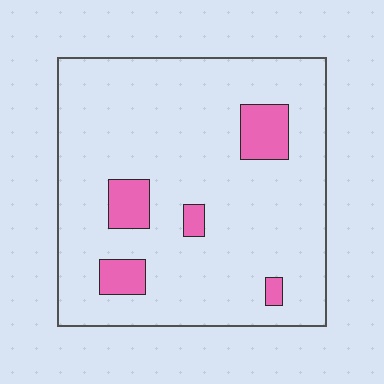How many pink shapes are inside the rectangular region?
5.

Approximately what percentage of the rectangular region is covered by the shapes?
Approximately 10%.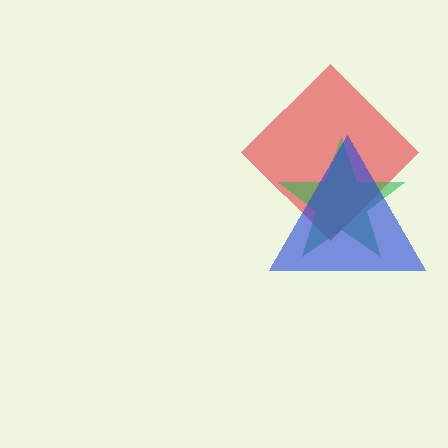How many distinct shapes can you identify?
There are 3 distinct shapes: a red diamond, a green star, a blue triangle.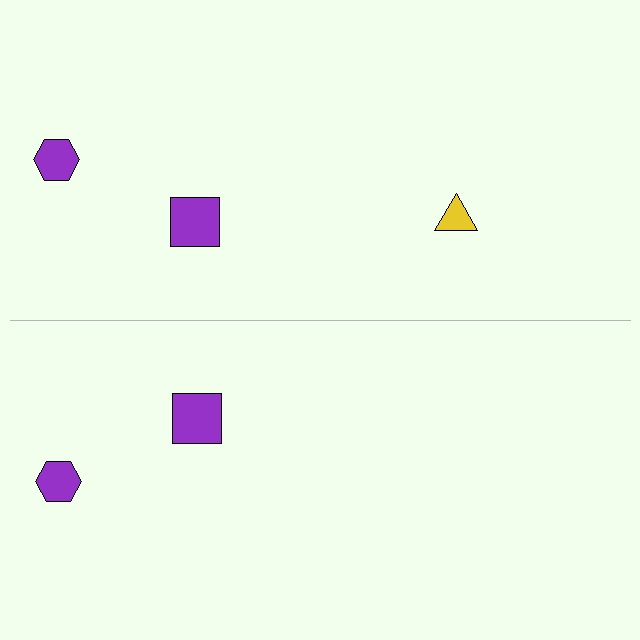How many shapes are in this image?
There are 5 shapes in this image.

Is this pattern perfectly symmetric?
No, the pattern is not perfectly symmetric. A yellow triangle is missing from the bottom side.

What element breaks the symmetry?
A yellow triangle is missing from the bottom side.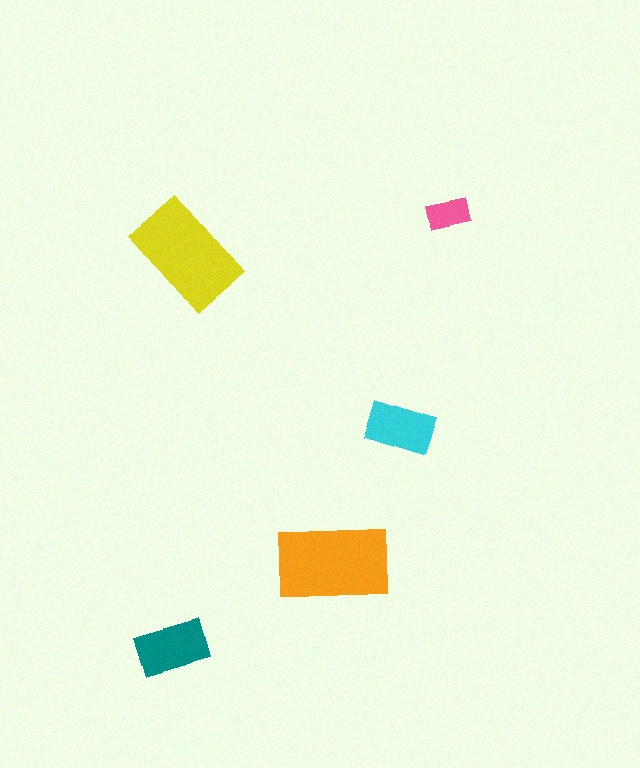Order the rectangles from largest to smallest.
the orange one, the yellow one, the teal one, the cyan one, the pink one.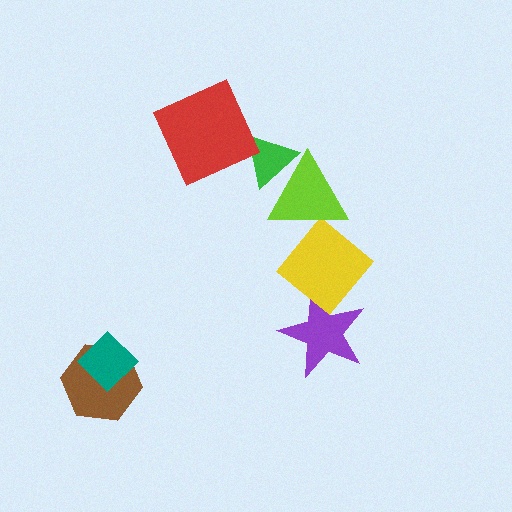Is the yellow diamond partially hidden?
Yes, it is partially covered by another shape.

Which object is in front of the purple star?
The yellow diamond is in front of the purple star.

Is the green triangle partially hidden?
Yes, it is partially covered by another shape.